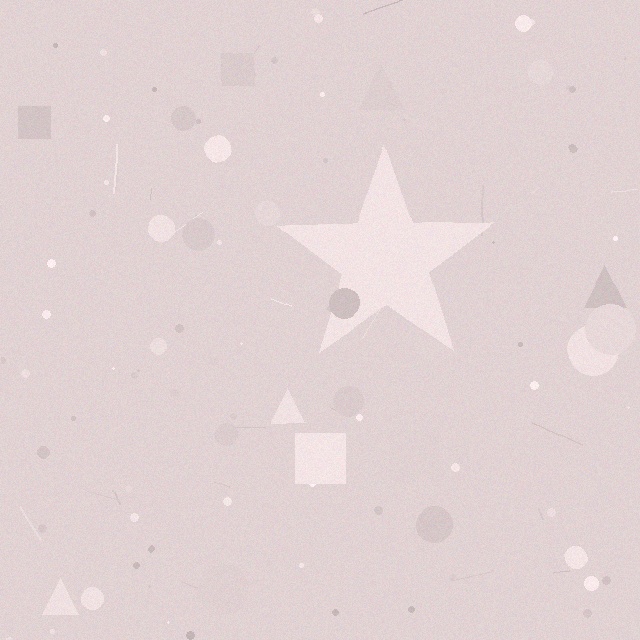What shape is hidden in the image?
A star is hidden in the image.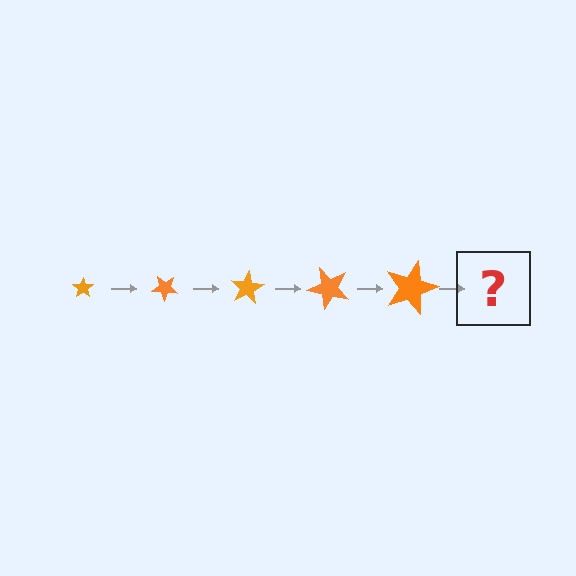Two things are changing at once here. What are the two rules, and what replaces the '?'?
The two rules are that the star grows larger each step and it rotates 40 degrees each step. The '?' should be a star, larger than the previous one and rotated 200 degrees from the start.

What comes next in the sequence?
The next element should be a star, larger than the previous one and rotated 200 degrees from the start.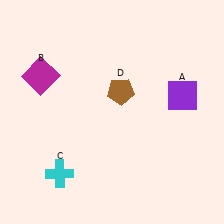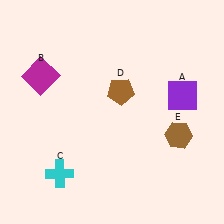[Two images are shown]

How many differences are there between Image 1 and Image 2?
There is 1 difference between the two images.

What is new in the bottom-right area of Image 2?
A brown hexagon (E) was added in the bottom-right area of Image 2.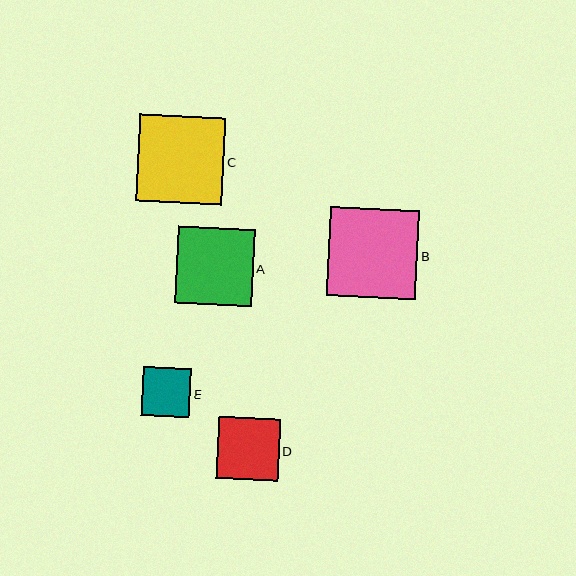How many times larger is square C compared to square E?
Square C is approximately 1.8 times the size of square E.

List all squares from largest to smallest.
From largest to smallest: B, C, A, D, E.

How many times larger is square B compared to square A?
Square B is approximately 1.2 times the size of square A.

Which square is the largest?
Square B is the largest with a size of approximately 89 pixels.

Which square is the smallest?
Square E is the smallest with a size of approximately 48 pixels.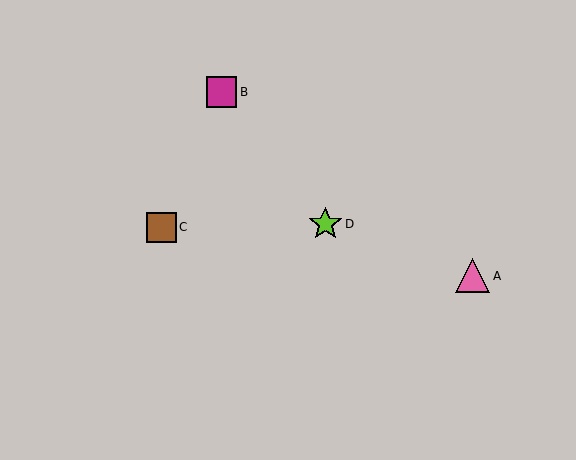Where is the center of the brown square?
The center of the brown square is at (161, 227).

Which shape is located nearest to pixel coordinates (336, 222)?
The lime star (labeled D) at (325, 224) is nearest to that location.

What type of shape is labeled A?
Shape A is a pink triangle.